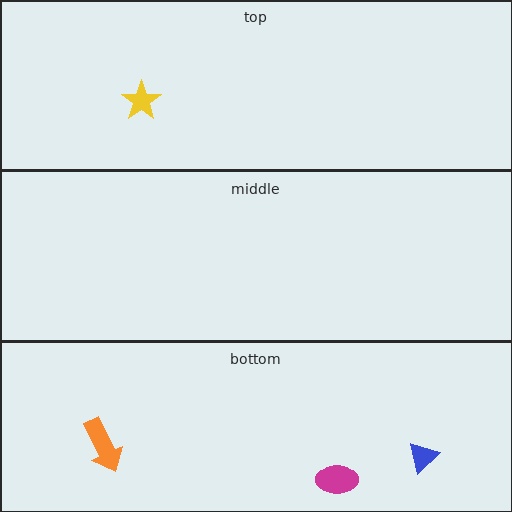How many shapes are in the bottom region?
3.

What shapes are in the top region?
The yellow star.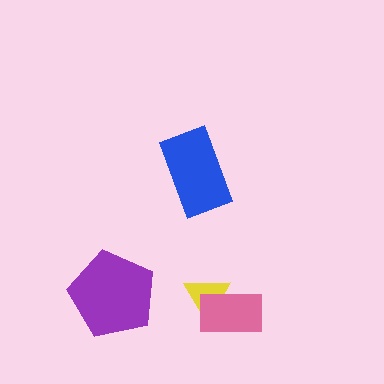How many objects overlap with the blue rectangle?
0 objects overlap with the blue rectangle.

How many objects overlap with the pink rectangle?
1 object overlaps with the pink rectangle.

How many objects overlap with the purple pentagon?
0 objects overlap with the purple pentagon.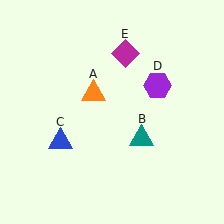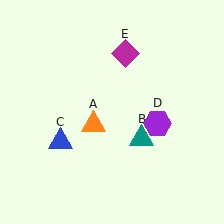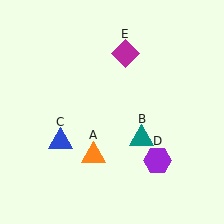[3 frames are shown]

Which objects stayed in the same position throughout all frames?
Teal triangle (object B) and blue triangle (object C) and magenta diamond (object E) remained stationary.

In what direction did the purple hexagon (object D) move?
The purple hexagon (object D) moved down.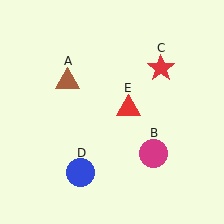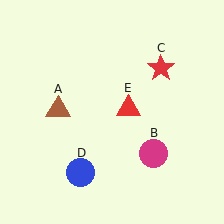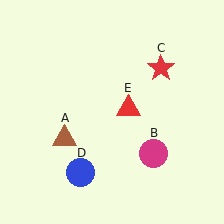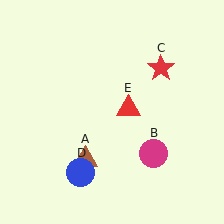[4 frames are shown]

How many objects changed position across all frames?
1 object changed position: brown triangle (object A).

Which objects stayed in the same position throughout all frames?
Magenta circle (object B) and red star (object C) and blue circle (object D) and red triangle (object E) remained stationary.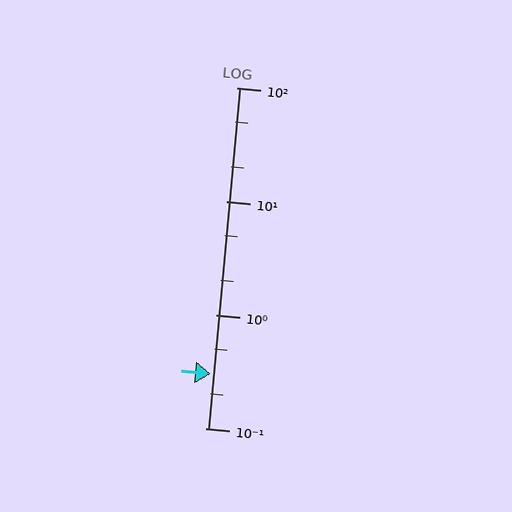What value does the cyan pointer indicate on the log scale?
The pointer indicates approximately 0.3.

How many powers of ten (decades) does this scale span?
The scale spans 3 decades, from 0.1 to 100.